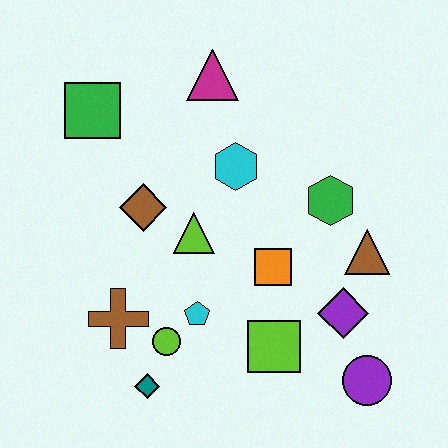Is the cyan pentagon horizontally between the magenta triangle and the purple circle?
No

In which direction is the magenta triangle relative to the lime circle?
The magenta triangle is above the lime circle.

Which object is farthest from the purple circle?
The green square is farthest from the purple circle.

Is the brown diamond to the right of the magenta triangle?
No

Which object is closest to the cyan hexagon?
The lime triangle is closest to the cyan hexagon.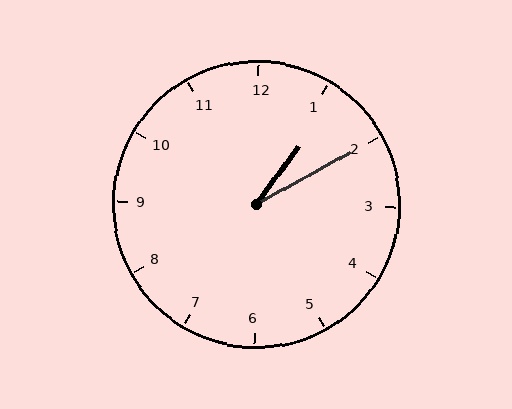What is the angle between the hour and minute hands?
Approximately 25 degrees.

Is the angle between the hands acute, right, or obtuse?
It is acute.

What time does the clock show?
1:10.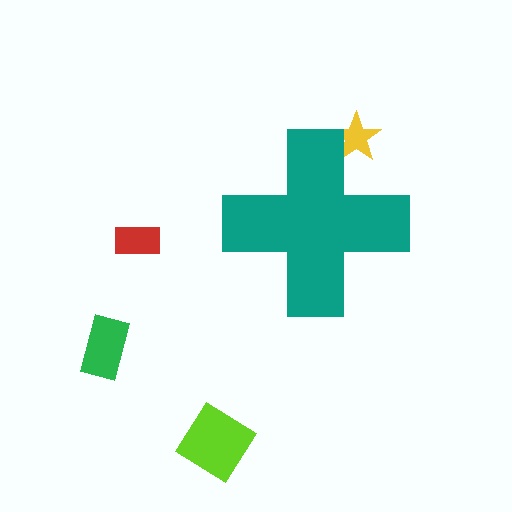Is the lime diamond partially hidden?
No, the lime diamond is fully visible.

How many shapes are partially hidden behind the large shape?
1 shape is partially hidden.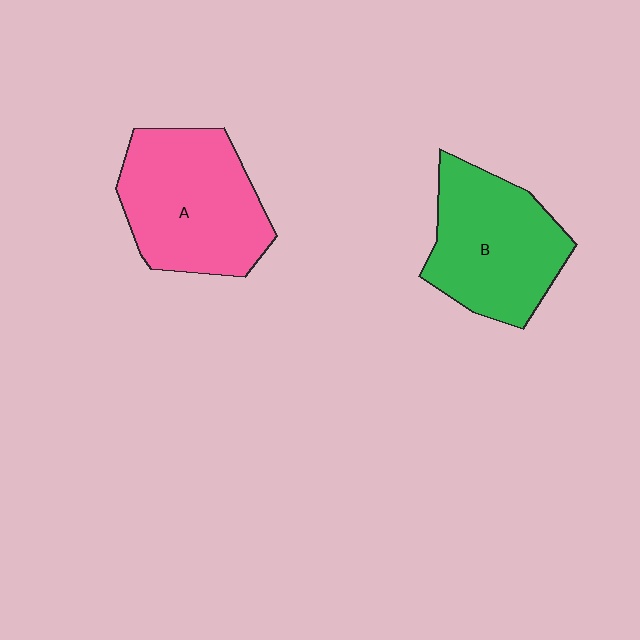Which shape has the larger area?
Shape A (pink).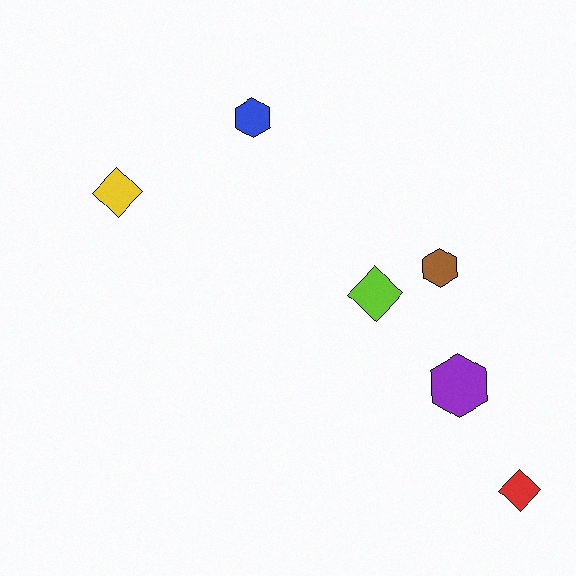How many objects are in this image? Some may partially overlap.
There are 6 objects.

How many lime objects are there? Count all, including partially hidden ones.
There is 1 lime object.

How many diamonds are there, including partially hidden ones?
There are 3 diamonds.